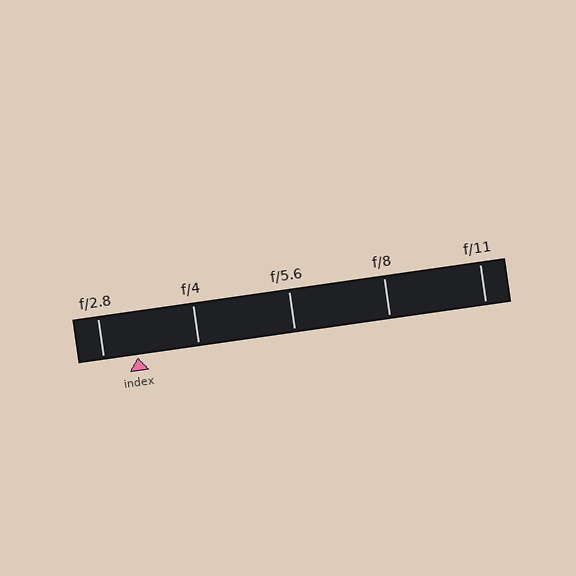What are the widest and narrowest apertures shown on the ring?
The widest aperture shown is f/2.8 and the narrowest is f/11.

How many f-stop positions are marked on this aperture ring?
There are 5 f-stop positions marked.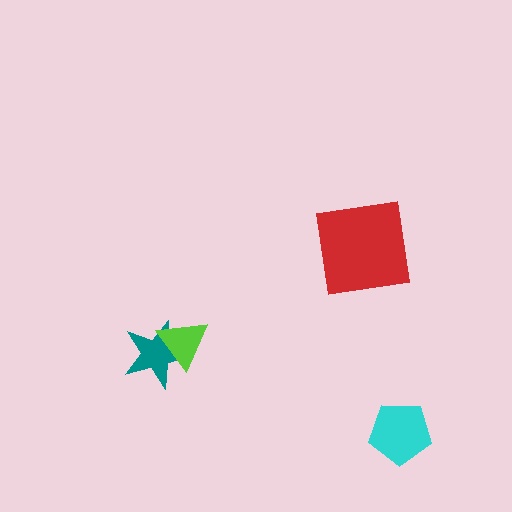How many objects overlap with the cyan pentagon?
0 objects overlap with the cyan pentagon.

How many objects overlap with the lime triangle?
1 object overlaps with the lime triangle.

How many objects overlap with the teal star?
1 object overlaps with the teal star.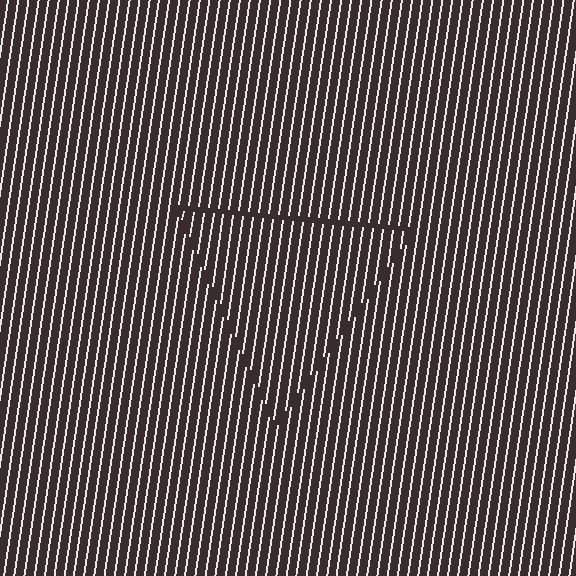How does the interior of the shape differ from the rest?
The interior of the shape contains the same grating, shifted by half a period — the contour is defined by the phase discontinuity where line-ends from the inner and outer gratings abut.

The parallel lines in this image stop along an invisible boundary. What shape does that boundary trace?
An illusory triangle. The interior of the shape contains the same grating, shifted by half a period — the contour is defined by the phase discontinuity where line-ends from the inner and outer gratings abut.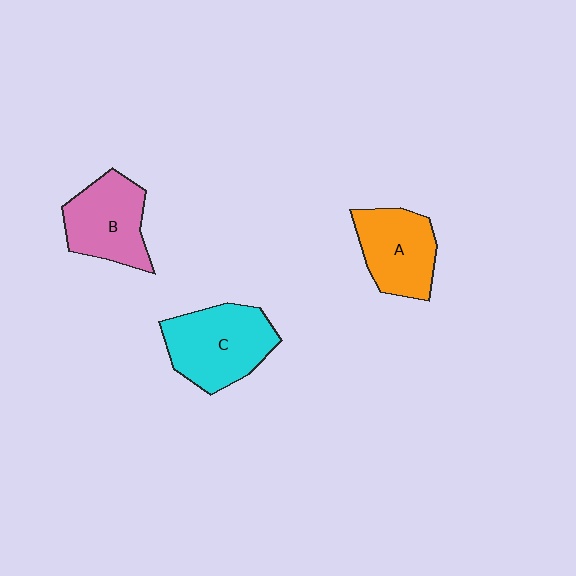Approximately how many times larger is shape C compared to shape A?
Approximately 1.2 times.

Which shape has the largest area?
Shape C (cyan).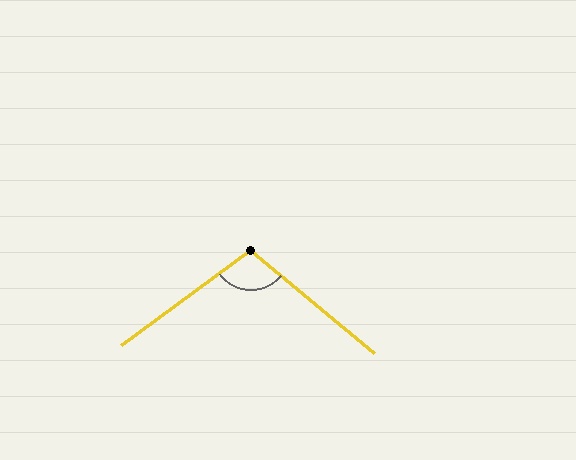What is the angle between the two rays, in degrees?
Approximately 104 degrees.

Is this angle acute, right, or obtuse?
It is obtuse.